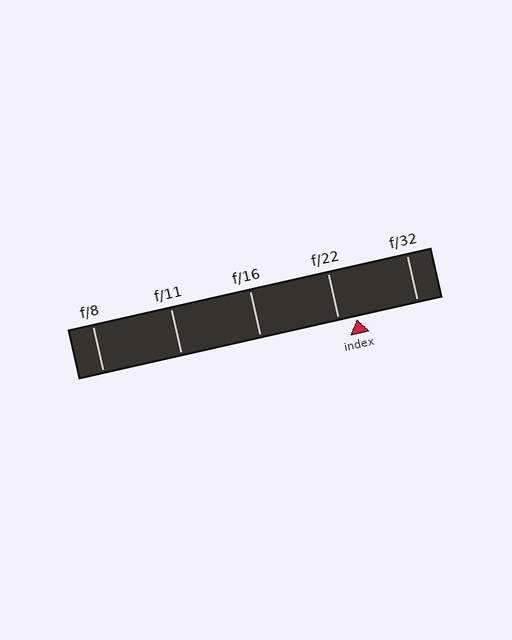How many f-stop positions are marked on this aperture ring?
There are 5 f-stop positions marked.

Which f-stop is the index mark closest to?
The index mark is closest to f/22.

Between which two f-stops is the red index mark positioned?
The index mark is between f/22 and f/32.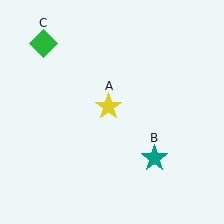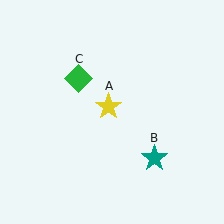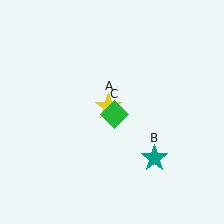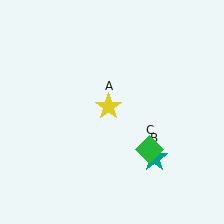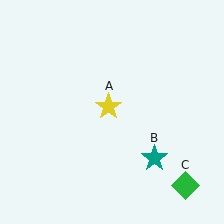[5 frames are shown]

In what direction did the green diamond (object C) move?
The green diamond (object C) moved down and to the right.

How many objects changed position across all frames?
1 object changed position: green diamond (object C).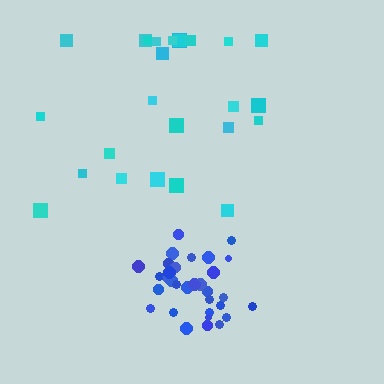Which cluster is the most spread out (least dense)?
Cyan.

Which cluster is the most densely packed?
Blue.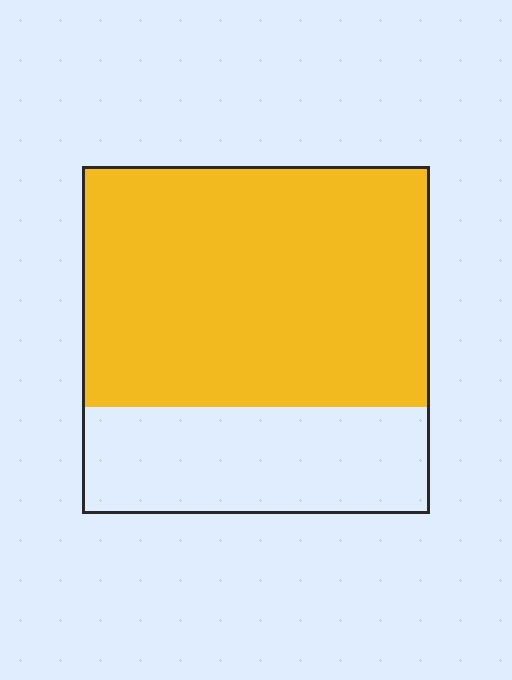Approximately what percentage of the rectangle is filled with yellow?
Approximately 70%.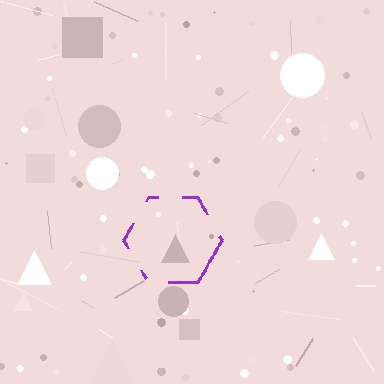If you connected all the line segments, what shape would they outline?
They would outline a hexagon.